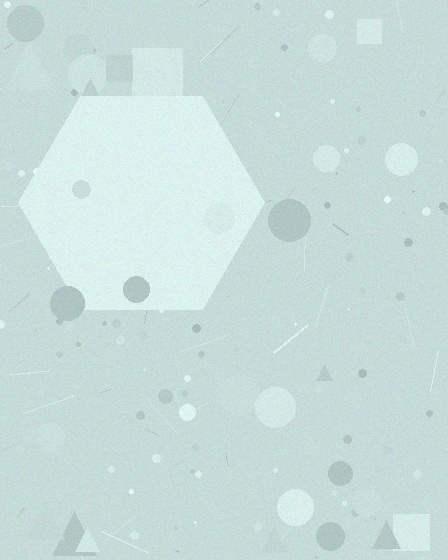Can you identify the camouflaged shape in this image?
The camouflaged shape is a hexagon.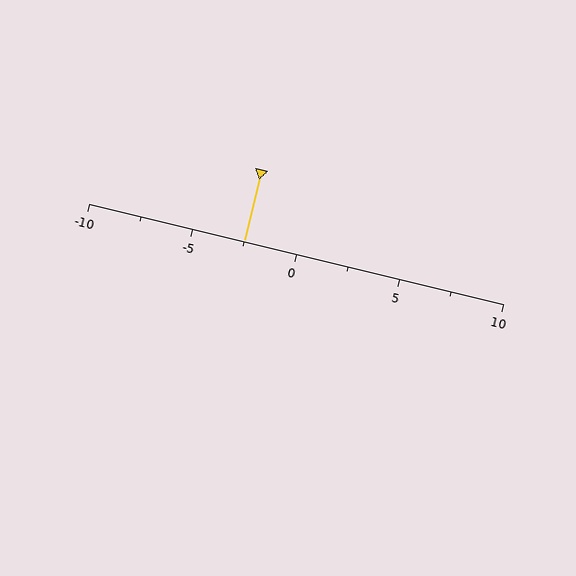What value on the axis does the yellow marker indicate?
The marker indicates approximately -2.5.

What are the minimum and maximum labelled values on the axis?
The axis runs from -10 to 10.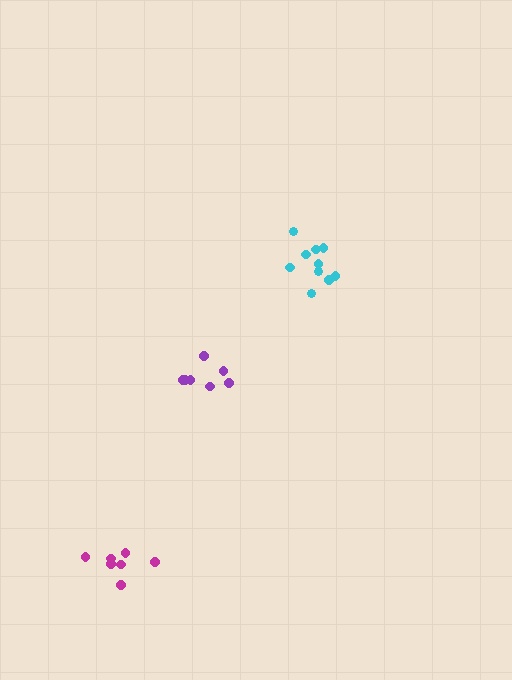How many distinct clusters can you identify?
There are 3 distinct clusters.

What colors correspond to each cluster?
The clusters are colored: cyan, purple, magenta.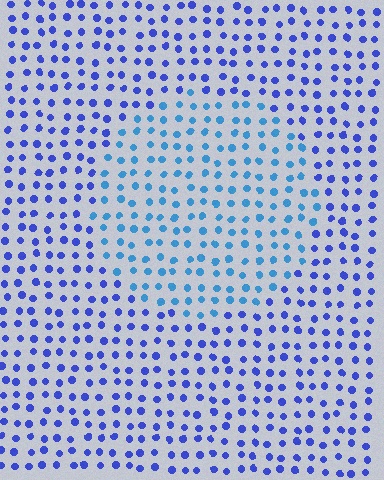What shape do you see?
I see a circle.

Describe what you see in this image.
The image is filled with small blue elements in a uniform arrangement. A circle-shaped region is visible where the elements are tinted to a slightly different hue, forming a subtle color boundary.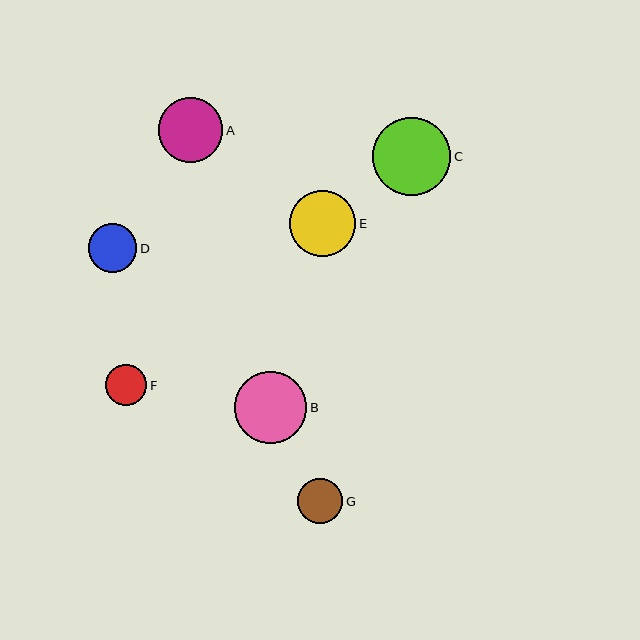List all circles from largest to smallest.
From largest to smallest: C, B, E, A, D, G, F.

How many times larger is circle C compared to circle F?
Circle C is approximately 1.9 times the size of circle F.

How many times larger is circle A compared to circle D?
Circle A is approximately 1.3 times the size of circle D.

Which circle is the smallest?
Circle F is the smallest with a size of approximately 41 pixels.